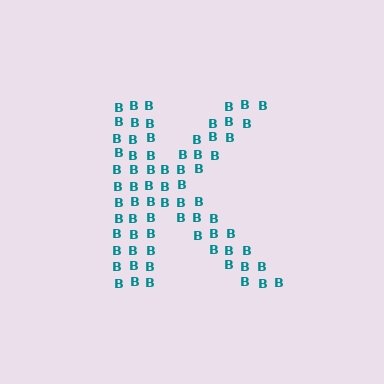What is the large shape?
The large shape is the letter K.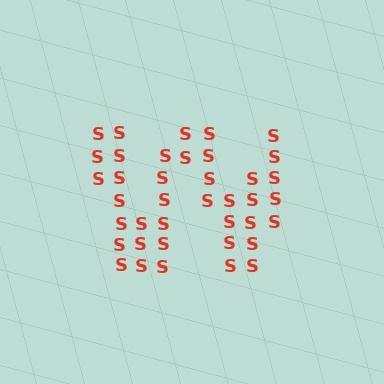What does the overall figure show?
The overall figure shows the letter W.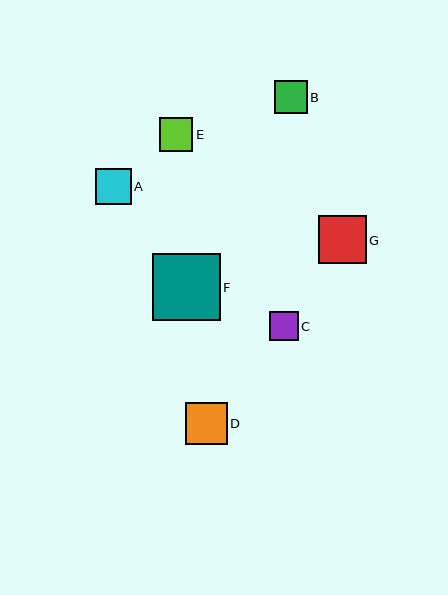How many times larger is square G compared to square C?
Square G is approximately 1.7 times the size of square C.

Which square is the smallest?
Square C is the smallest with a size of approximately 29 pixels.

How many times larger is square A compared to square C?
Square A is approximately 1.2 times the size of square C.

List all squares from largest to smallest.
From largest to smallest: F, G, D, A, B, E, C.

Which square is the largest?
Square F is the largest with a size of approximately 68 pixels.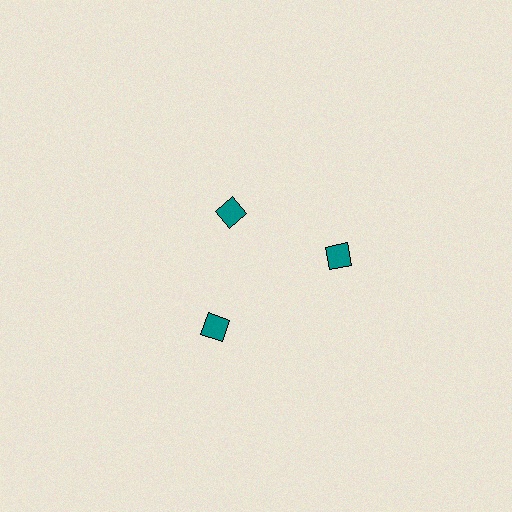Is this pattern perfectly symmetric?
No. The 3 teal diamonds are arranged in a ring, but one element near the 11 o'clock position is pulled inward toward the center, breaking the 3-fold rotational symmetry.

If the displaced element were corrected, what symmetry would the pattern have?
It would have 3-fold rotational symmetry — the pattern would map onto itself every 120 degrees.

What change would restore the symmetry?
The symmetry would be restored by moving it outward, back onto the ring so that all 3 diamonds sit at equal angles and equal distance from the center.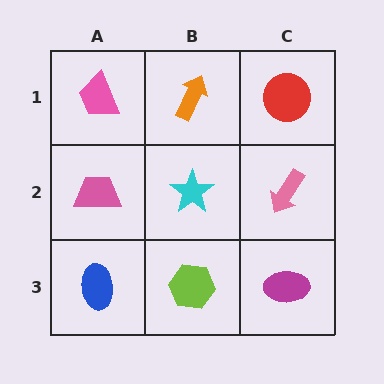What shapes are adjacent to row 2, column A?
A pink trapezoid (row 1, column A), a blue ellipse (row 3, column A), a cyan star (row 2, column B).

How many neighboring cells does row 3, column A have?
2.